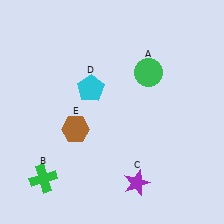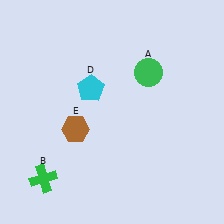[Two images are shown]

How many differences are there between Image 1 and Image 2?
There is 1 difference between the two images.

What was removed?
The purple star (C) was removed in Image 2.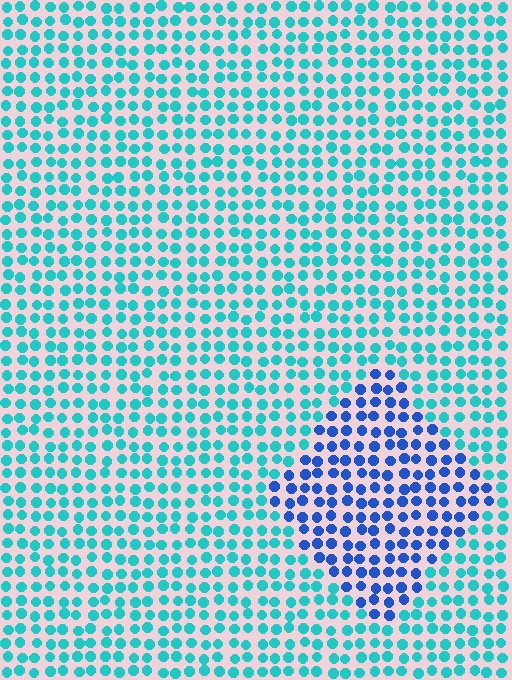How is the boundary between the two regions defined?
The boundary is defined purely by a slight shift in hue (about 44 degrees). Spacing, size, and orientation are identical on both sides.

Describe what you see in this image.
The image is filled with small cyan elements in a uniform arrangement. A diamond-shaped region is visible where the elements are tinted to a slightly different hue, forming a subtle color boundary.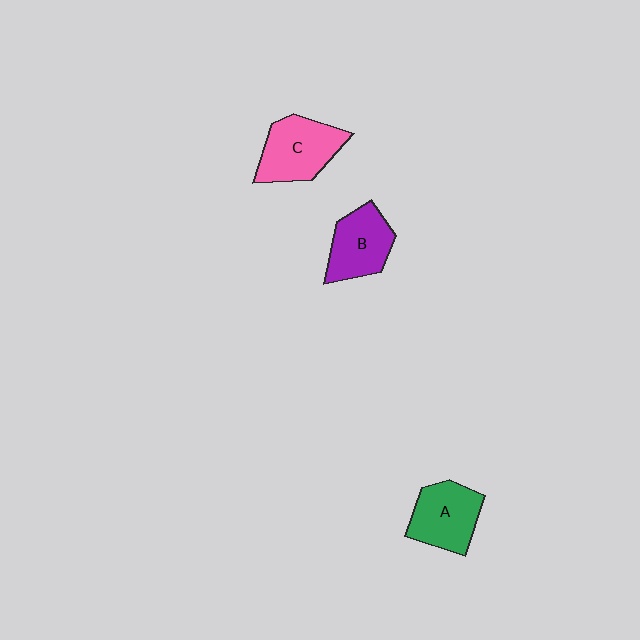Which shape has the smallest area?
Shape B (purple).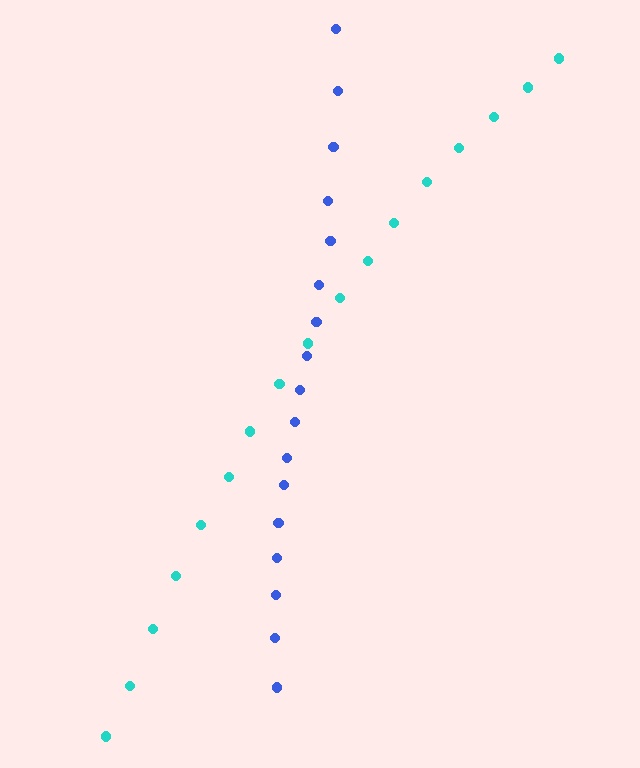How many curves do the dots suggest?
There are 2 distinct paths.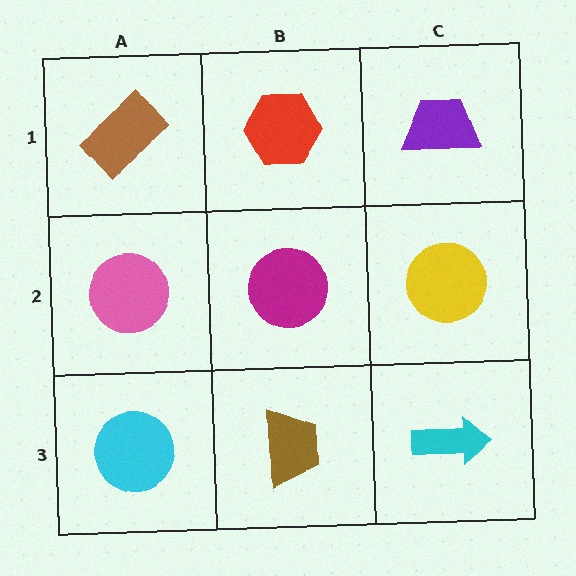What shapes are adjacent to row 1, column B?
A magenta circle (row 2, column B), a brown rectangle (row 1, column A), a purple trapezoid (row 1, column C).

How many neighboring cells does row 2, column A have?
3.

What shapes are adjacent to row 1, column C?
A yellow circle (row 2, column C), a red hexagon (row 1, column B).